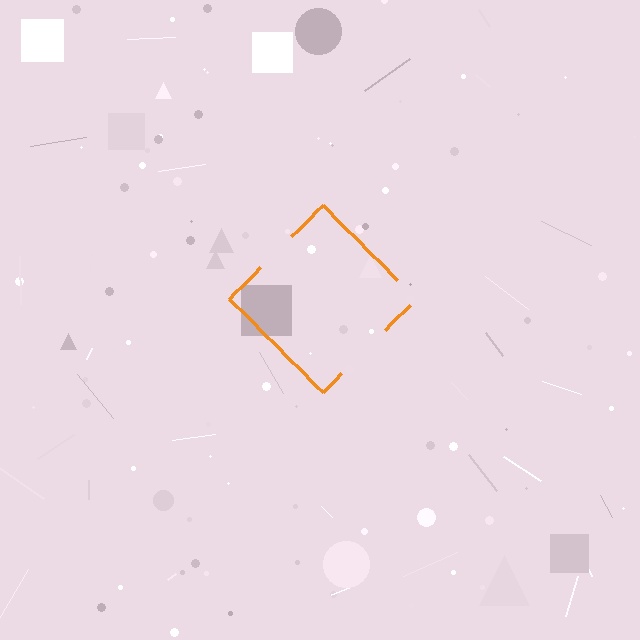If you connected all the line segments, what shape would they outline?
They would outline a diamond.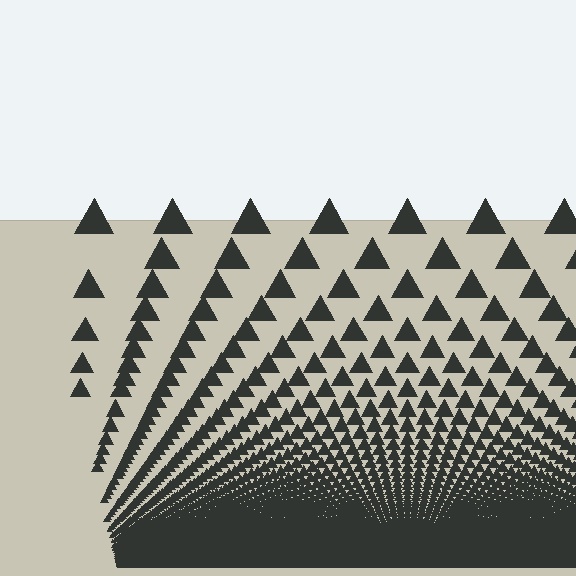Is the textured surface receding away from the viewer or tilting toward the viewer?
The surface appears to tilt toward the viewer. Texture elements get larger and sparser toward the top.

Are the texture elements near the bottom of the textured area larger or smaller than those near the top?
Smaller. The gradient is inverted — elements near the bottom are smaller and denser.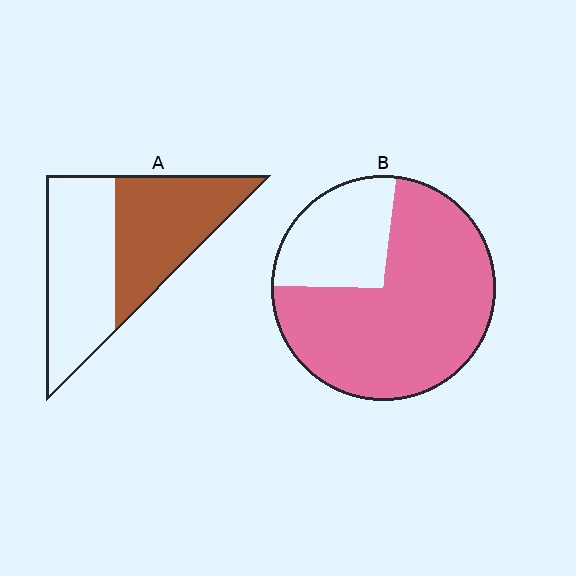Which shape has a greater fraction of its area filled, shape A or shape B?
Shape B.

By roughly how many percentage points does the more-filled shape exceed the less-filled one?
By roughly 25 percentage points (B over A).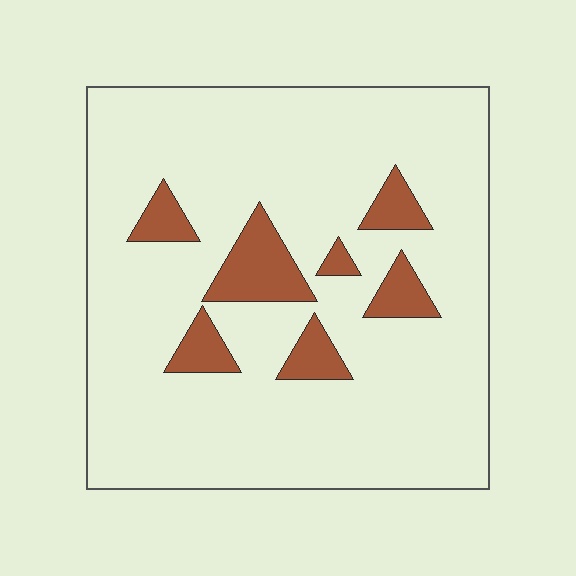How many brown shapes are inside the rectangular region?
7.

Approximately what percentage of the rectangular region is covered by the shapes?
Approximately 10%.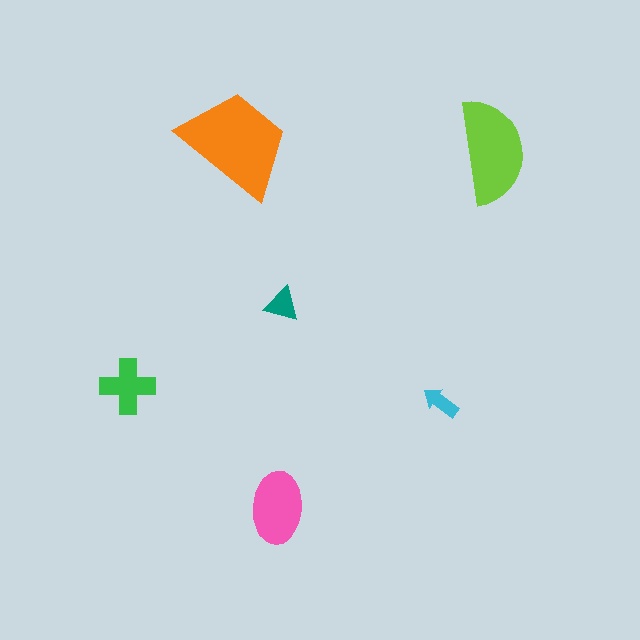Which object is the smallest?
The cyan arrow.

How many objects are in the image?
There are 6 objects in the image.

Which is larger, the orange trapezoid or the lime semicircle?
The orange trapezoid.